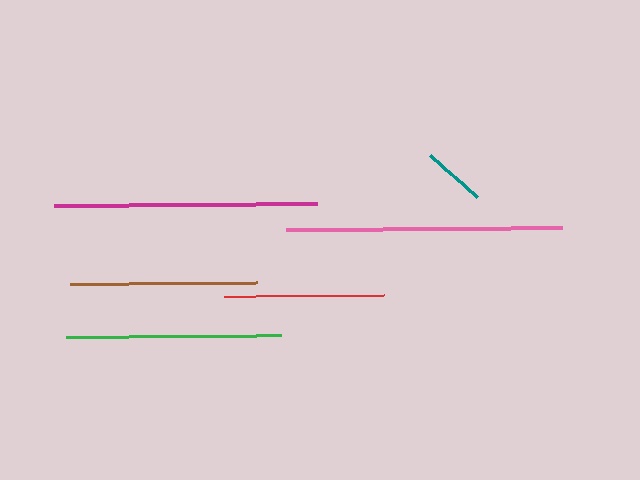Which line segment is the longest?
The pink line is the longest at approximately 276 pixels.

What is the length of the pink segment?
The pink segment is approximately 276 pixels long.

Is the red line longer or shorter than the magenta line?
The magenta line is longer than the red line.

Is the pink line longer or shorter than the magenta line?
The pink line is longer than the magenta line.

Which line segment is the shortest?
The teal line is the shortest at approximately 61 pixels.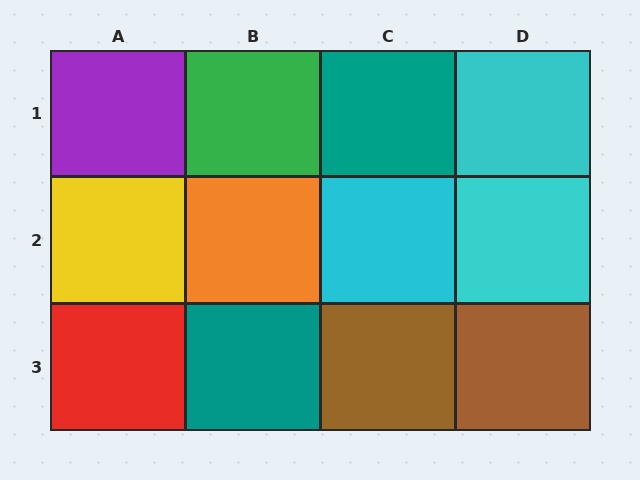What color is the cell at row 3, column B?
Teal.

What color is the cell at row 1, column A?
Purple.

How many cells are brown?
2 cells are brown.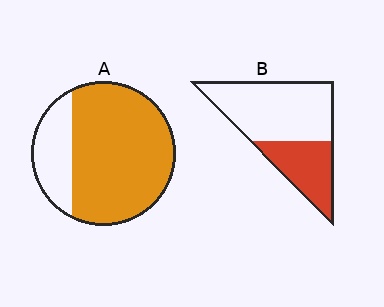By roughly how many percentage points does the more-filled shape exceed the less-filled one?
By roughly 40 percentage points (A over B).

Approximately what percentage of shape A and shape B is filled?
A is approximately 75% and B is approximately 35%.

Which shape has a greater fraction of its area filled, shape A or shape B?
Shape A.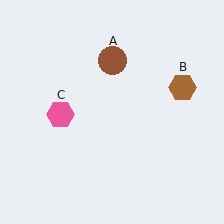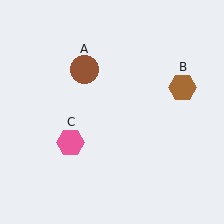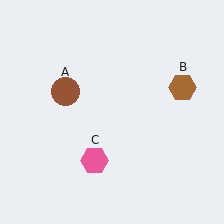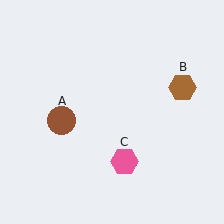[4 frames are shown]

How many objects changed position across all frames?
2 objects changed position: brown circle (object A), pink hexagon (object C).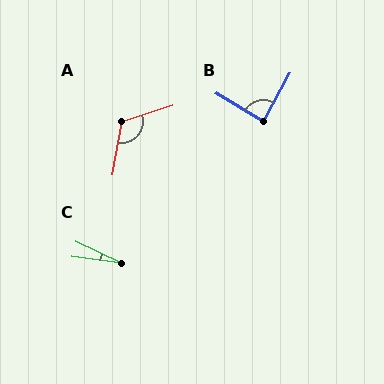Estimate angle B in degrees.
Approximately 87 degrees.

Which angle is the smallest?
C, at approximately 18 degrees.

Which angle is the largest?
A, at approximately 117 degrees.